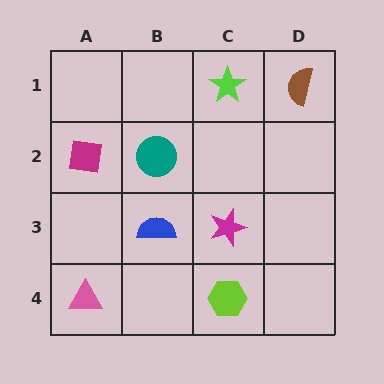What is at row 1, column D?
A brown semicircle.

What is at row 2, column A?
A magenta square.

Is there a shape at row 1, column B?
No, that cell is empty.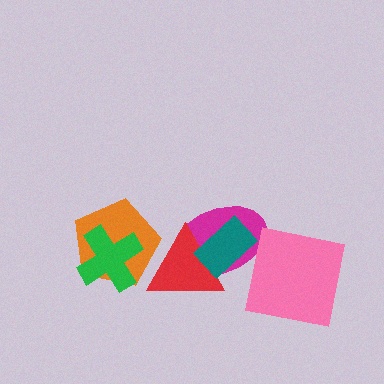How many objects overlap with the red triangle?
3 objects overlap with the red triangle.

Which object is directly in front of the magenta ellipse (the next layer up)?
The red triangle is directly in front of the magenta ellipse.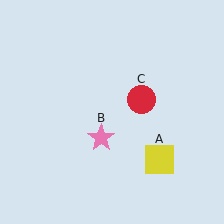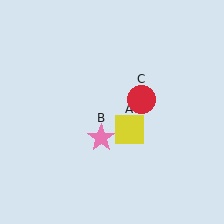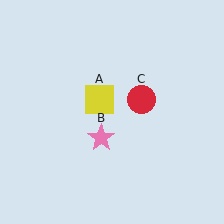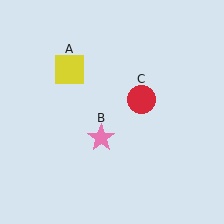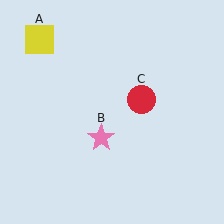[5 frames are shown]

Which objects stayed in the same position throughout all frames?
Pink star (object B) and red circle (object C) remained stationary.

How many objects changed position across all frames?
1 object changed position: yellow square (object A).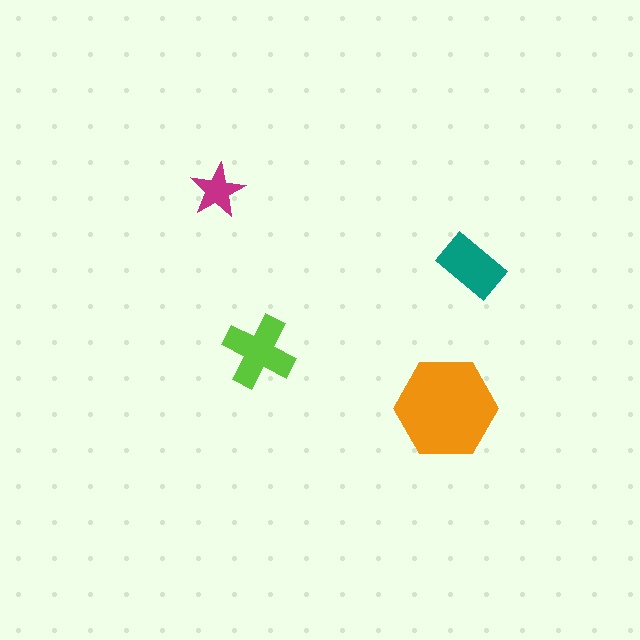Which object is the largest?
The orange hexagon.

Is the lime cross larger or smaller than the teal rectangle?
Larger.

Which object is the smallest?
The magenta star.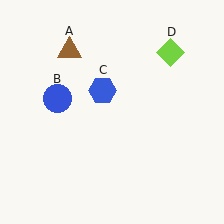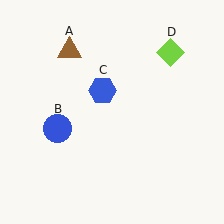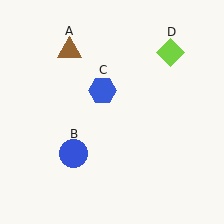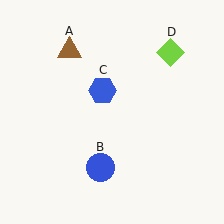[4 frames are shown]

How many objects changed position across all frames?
1 object changed position: blue circle (object B).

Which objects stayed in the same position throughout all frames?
Brown triangle (object A) and blue hexagon (object C) and lime diamond (object D) remained stationary.